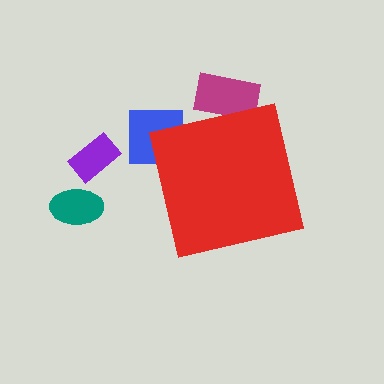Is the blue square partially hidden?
Yes, the blue square is partially hidden behind the red square.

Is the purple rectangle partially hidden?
No, the purple rectangle is fully visible.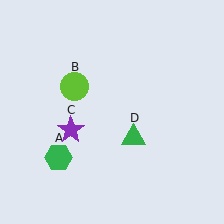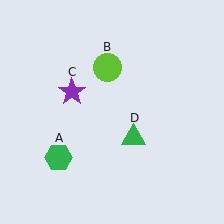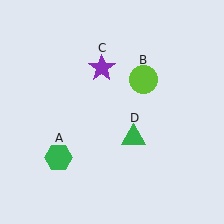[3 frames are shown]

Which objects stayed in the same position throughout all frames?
Green hexagon (object A) and green triangle (object D) remained stationary.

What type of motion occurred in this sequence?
The lime circle (object B), purple star (object C) rotated clockwise around the center of the scene.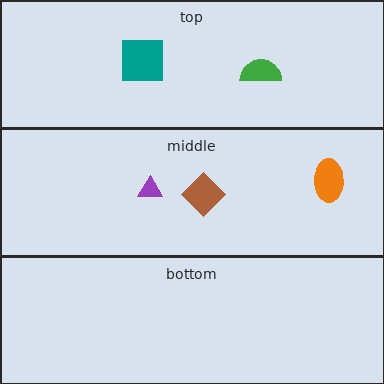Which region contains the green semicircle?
The top region.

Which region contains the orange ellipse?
The middle region.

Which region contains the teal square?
The top region.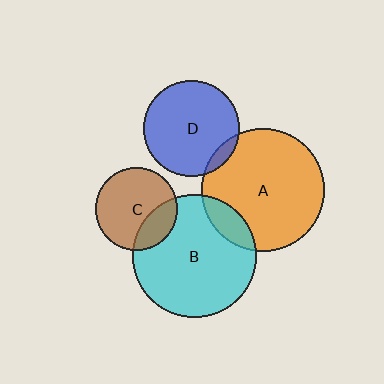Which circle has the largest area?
Circle A (orange).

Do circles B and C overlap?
Yes.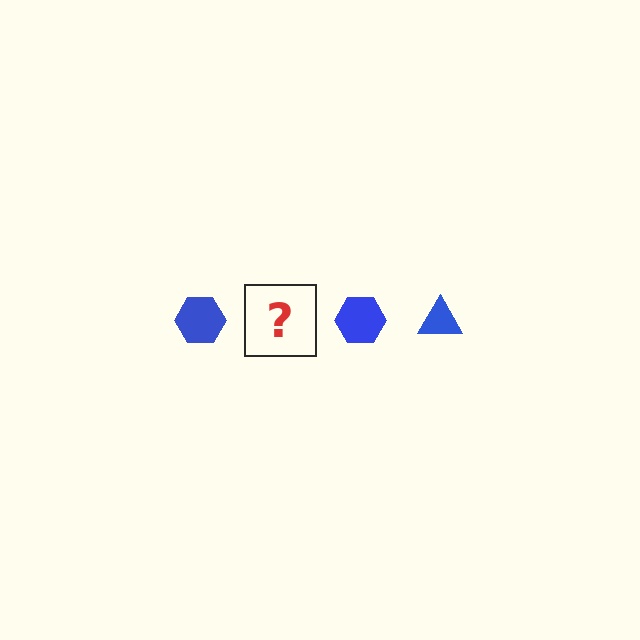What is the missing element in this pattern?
The missing element is a blue triangle.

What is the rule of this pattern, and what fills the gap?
The rule is that the pattern cycles through hexagon, triangle shapes in blue. The gap should be filled with a blue triangle.